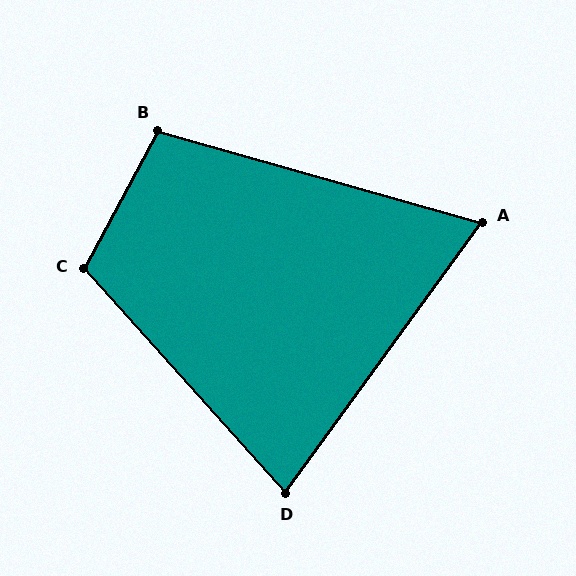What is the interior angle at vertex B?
Approximately 102 degrees (obtuse).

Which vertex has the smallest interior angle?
A, at approximately 70 degrees.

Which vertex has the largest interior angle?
C, at approximately 110 degrees.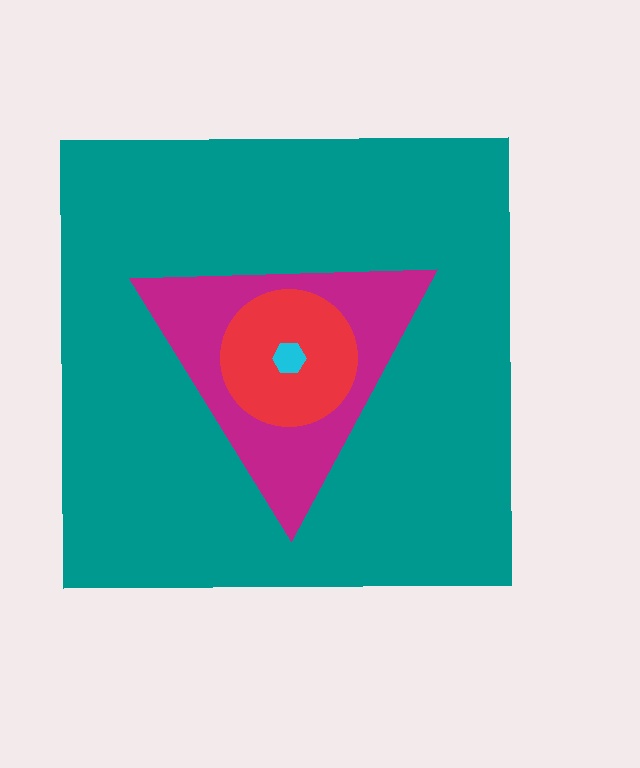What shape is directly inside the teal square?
The magenta triangle.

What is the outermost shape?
The teal square.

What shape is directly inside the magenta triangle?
The red circle.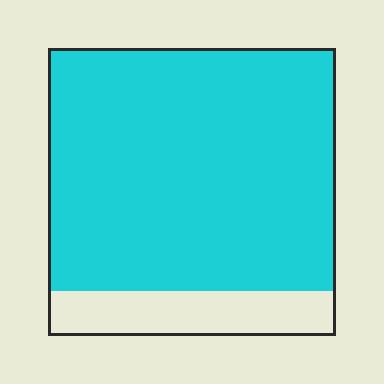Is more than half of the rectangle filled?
Yes.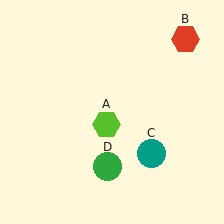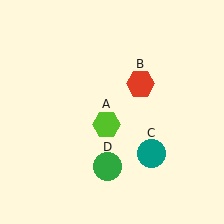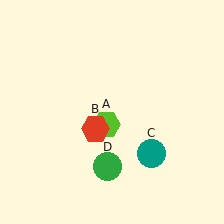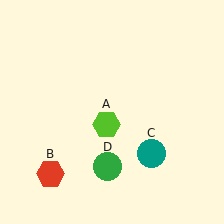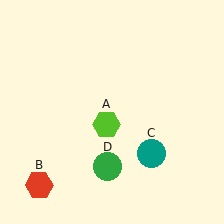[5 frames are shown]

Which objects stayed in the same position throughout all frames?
Lime hexagon (object A) and teal circle (object C) and green circle (object D) remained stationary.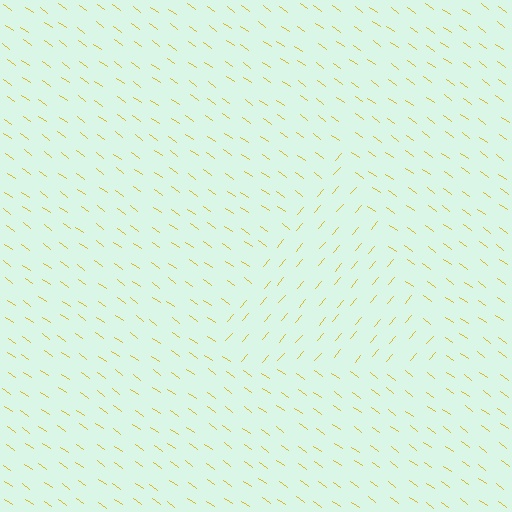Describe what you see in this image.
The image is filled with small yellow line segments. A triangle region in the image has lines oriented differently from the surrounding lines, creating a visible texture boundary.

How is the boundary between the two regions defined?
The boundary is defined purely by a change in line orientation (approximately 86 degrees difference). All lines are the same color and thickness.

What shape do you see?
I see a triangle.